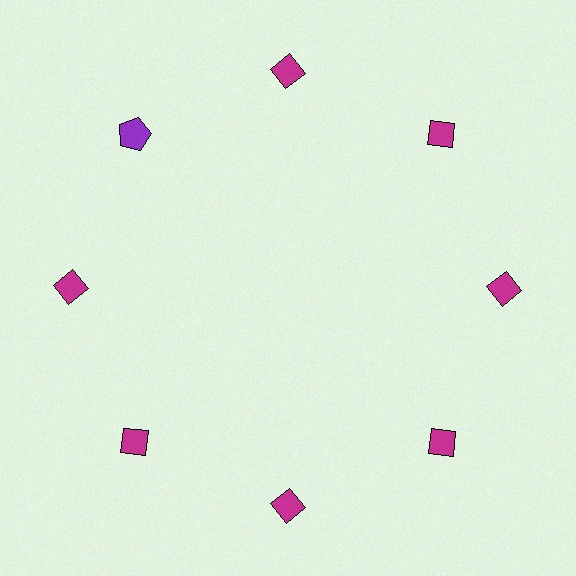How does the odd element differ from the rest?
It differs in both color (purple instead of magenta) and shape (pentagon instead of diamond).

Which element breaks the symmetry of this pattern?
The purple pentagon at roughly the 10 o'clock position breaks the symmetry. All other shapes are magenta diamonds.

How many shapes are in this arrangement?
There are 8 shapes arranged in a ring pattern.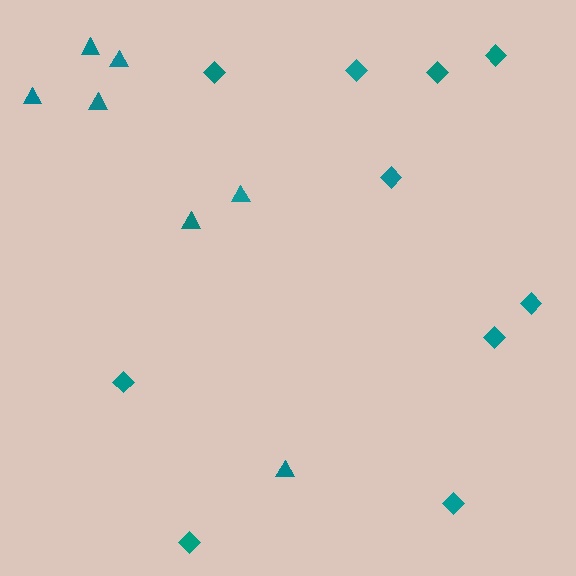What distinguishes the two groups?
There are 2 groups: one group of triangles (7) and one group of diamonds (10).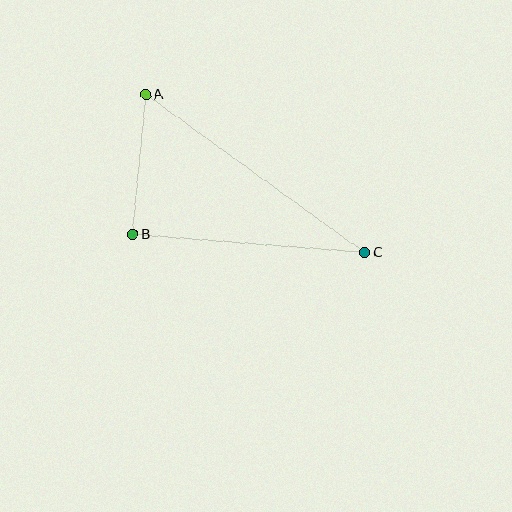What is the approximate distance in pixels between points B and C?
The distance between B and C is approximately 233 pixels.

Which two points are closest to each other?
Points A and B are closest to each other.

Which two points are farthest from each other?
Points A and C are farthest from each other.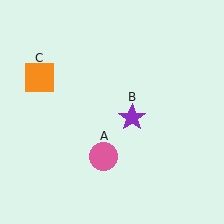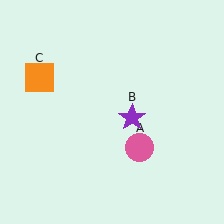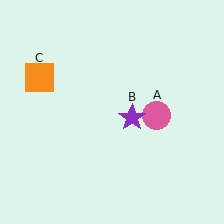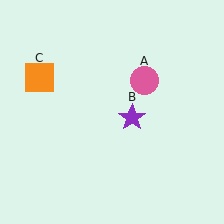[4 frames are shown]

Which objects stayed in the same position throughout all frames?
Purple star (object B) and orange square (object C) remained stationary.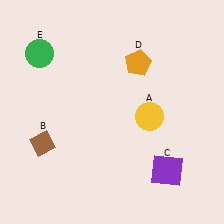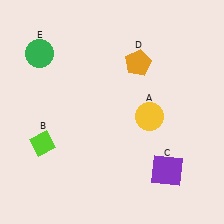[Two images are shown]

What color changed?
The diamond (B) changed from brown in Image 1 to lime in Image 2.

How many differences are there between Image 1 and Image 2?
There is 1 difference between the two images.